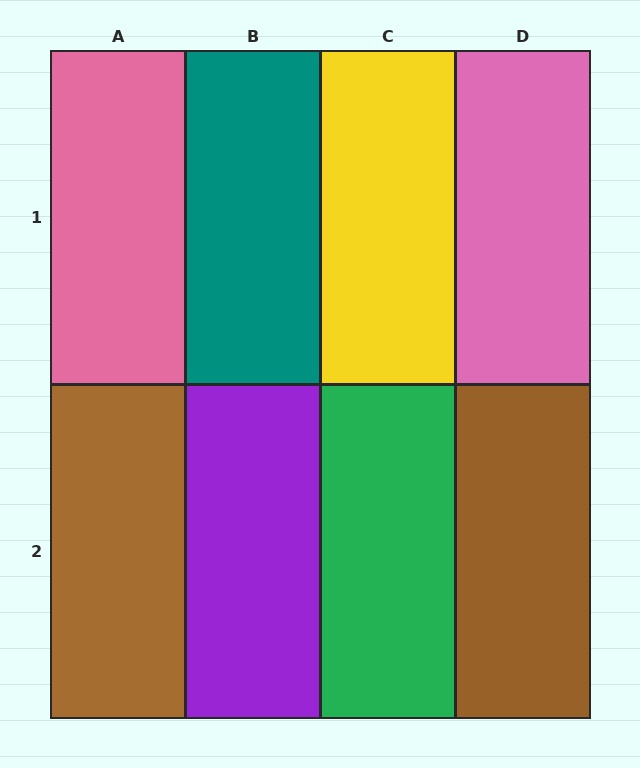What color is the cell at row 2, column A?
Brown.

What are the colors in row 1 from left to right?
Pink, teal, yellow, pink.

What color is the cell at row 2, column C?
Green.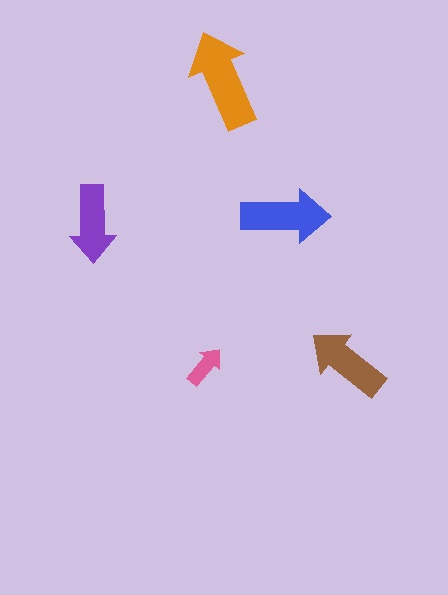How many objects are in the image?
There are 5 objects in the image.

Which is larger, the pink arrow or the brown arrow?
The brown one.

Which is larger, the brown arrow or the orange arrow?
The orange one.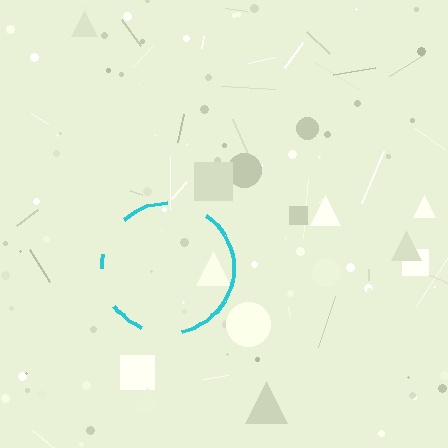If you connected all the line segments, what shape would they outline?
They would outline a circle.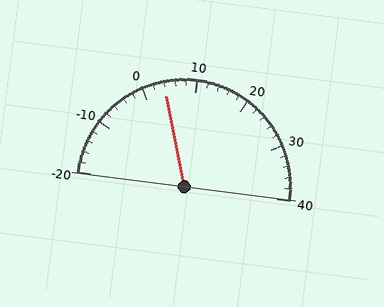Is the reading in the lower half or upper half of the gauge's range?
The reading is in the lower half of the range (-20 to 40).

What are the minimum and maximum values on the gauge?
The gauge ranges from -20 to 40.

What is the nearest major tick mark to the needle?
The nearest major tick mark is 0.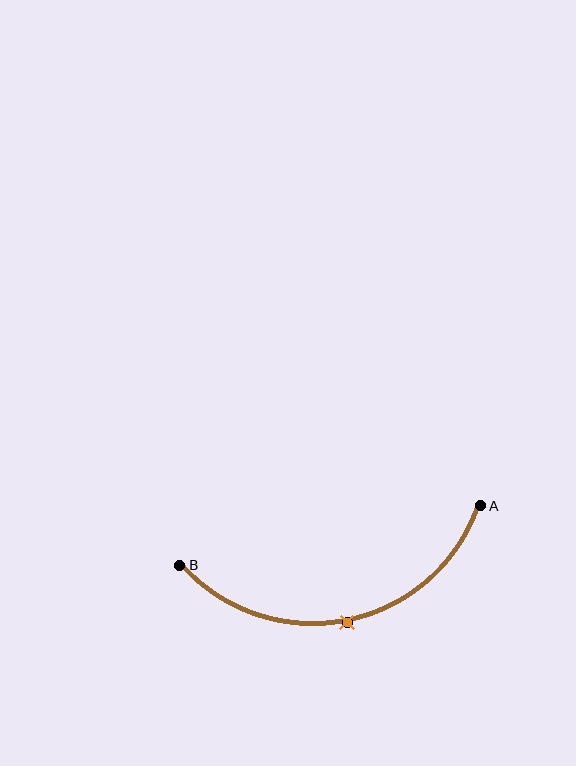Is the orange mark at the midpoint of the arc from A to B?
Yes. The orange mark lies on the arc at equal arc-length from both A and B — it is the arc midpoint.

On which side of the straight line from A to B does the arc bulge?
The arc bulges below the straight line connecting A and B.